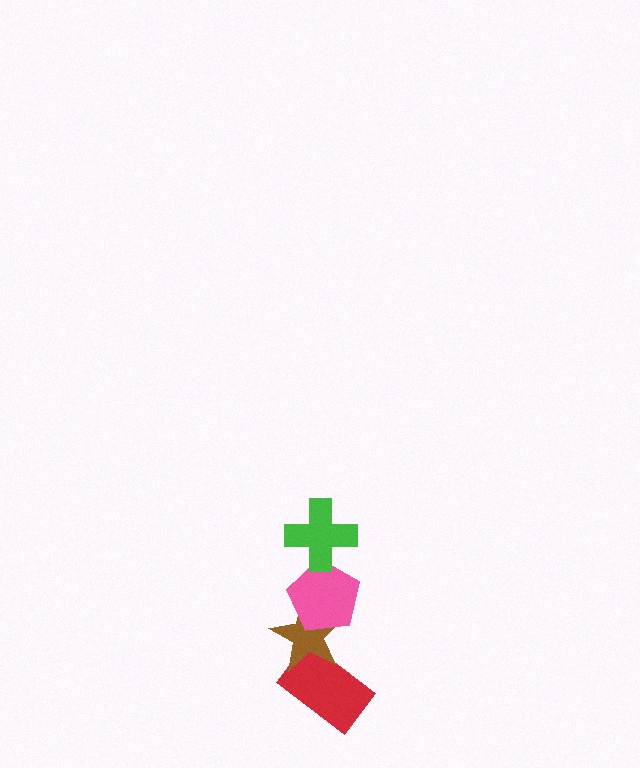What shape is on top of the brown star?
The pink pentagon is on top of the brown star.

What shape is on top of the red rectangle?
The brown star is on top of the red rectangle.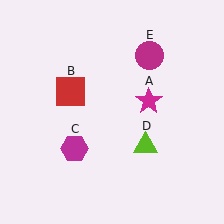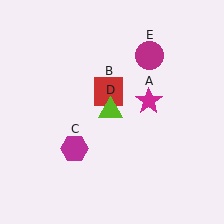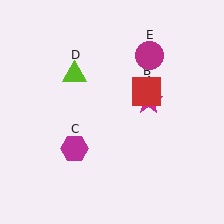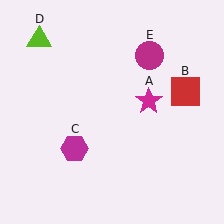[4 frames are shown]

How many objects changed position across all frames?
2 objects changed position: red square (object B), lime triangle (object D).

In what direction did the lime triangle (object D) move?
The lime triangle (object D) moved up and to the left.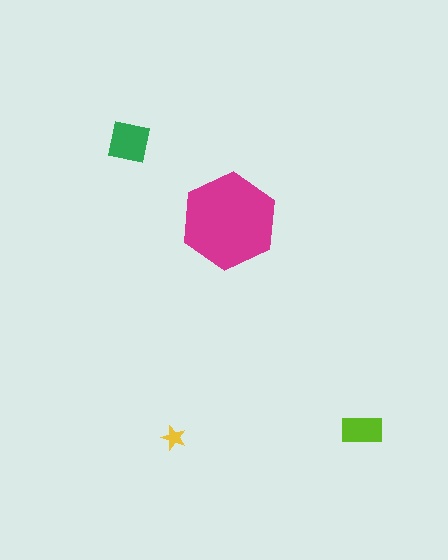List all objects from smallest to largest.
The yellow star, the lime rectangle, the green square, the magenta hexagon.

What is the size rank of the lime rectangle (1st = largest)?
3rd.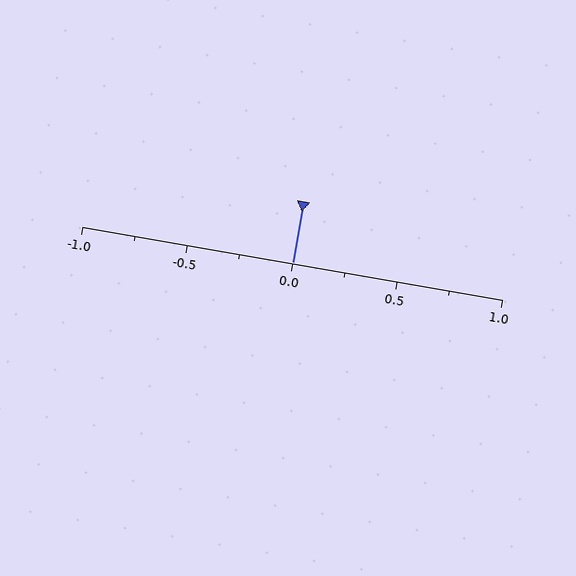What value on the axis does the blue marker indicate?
The marker indicates approximately 0.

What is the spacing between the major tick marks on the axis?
The major ticks are spaced 0.5 apart.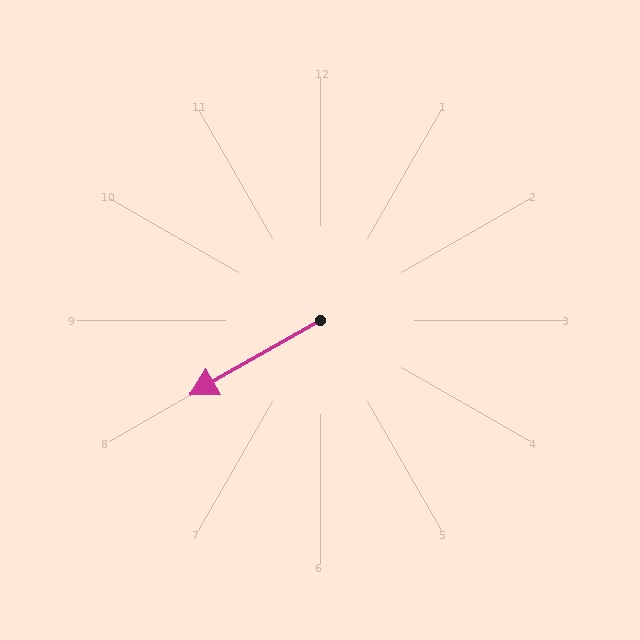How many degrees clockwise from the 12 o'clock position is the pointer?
Approximately 240 degrees.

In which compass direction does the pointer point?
Southwest.